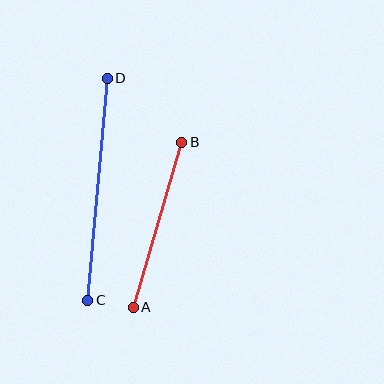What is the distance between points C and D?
The distance is approximately 223 pixels.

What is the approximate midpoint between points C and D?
The midpoint is at approximately (97, 189) pixels.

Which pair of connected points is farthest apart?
Points C and D are farthest apart.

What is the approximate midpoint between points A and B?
The midpoint is at approximately (157, 225) pixels.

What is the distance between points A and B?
The distance is approximately 172 pixels.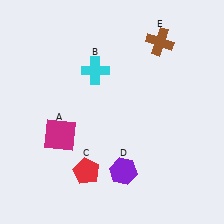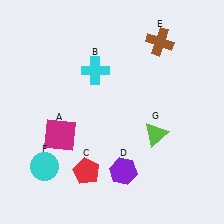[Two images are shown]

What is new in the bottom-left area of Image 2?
A cyan circle (F) was added in the bottom-left area of Image 2.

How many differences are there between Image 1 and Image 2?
There are 2 differences between the two images.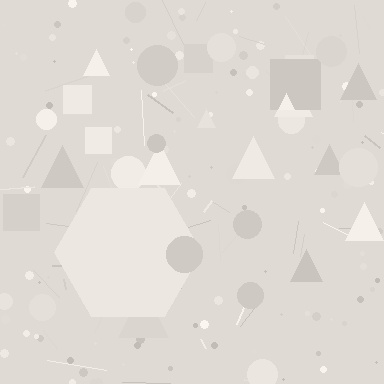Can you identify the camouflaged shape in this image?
The camouflaged shape is a hexagon.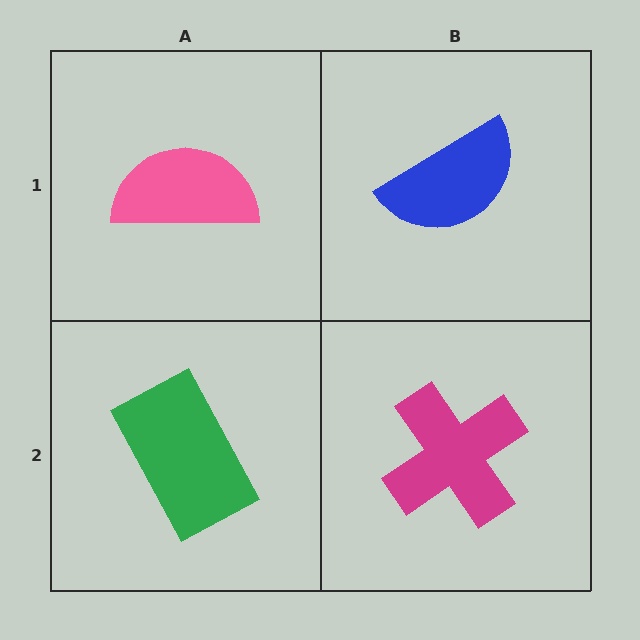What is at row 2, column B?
A magenta cross.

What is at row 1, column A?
A pink semicircle.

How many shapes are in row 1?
2 shapes.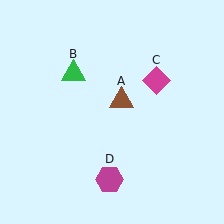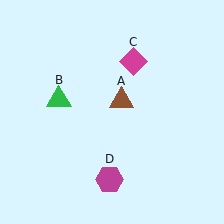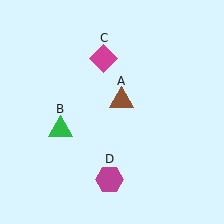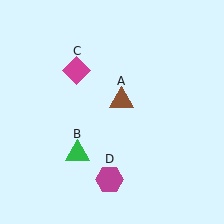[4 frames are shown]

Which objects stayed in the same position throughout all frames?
Brown triangle (object A) and magenta hexagon (object D) remained stationary.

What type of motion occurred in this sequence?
The green triangle (object B), magenta diamond (object C) rotated counterclockwise around the center of the scene.